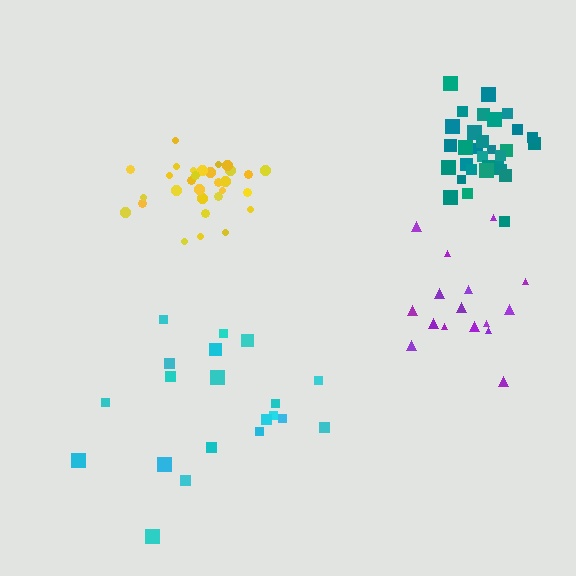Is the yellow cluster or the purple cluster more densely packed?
Yellow.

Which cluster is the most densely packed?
Yellow.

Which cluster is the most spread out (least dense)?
Cyan.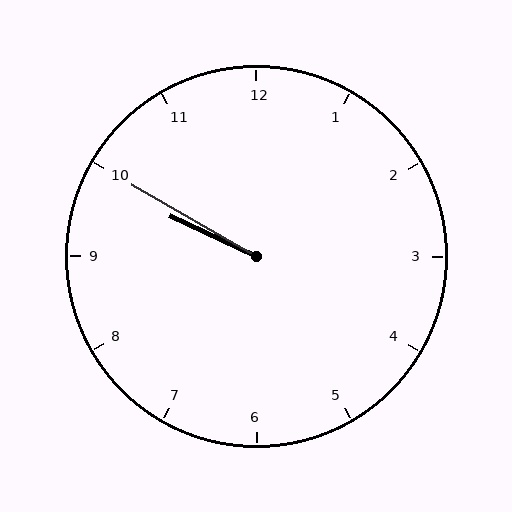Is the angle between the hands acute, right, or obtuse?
It is acute.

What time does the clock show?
9:50.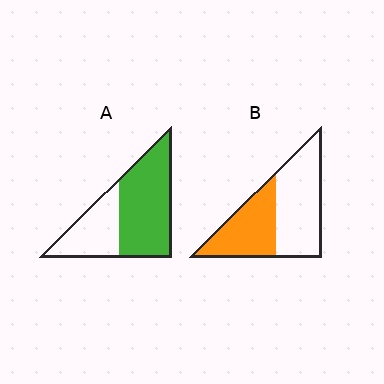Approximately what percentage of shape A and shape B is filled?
A is approximately 65% and B is approximately 45%.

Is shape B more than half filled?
No.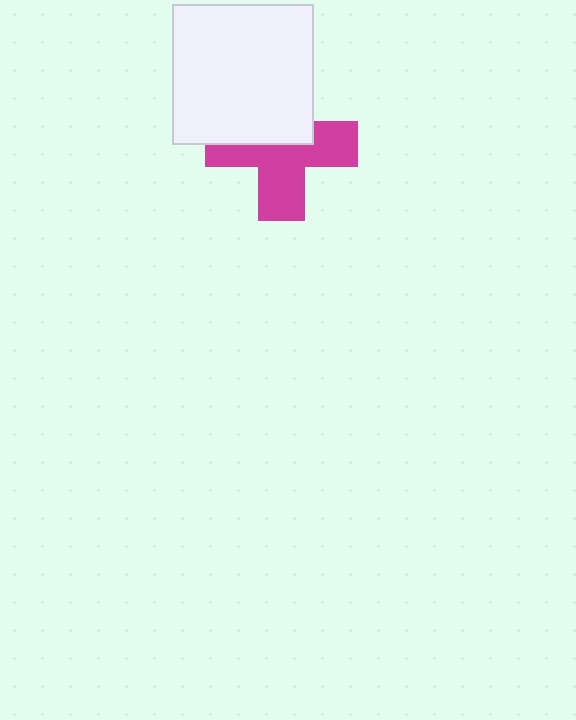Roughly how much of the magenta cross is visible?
About half of it is visible (roughly 57%).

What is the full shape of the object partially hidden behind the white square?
The partially hidden object is a magenta cross.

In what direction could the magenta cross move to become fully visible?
The magenta cross could move down. That would shift it out from behind the white square entirely.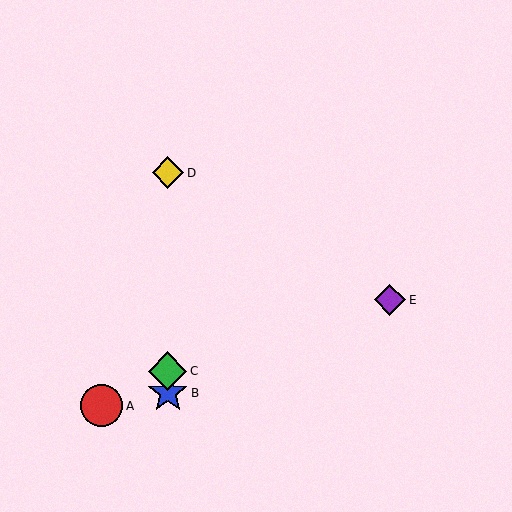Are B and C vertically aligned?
Yes, both are at x≈168.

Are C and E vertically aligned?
No, C is at x≈168 and E is at x≈390.